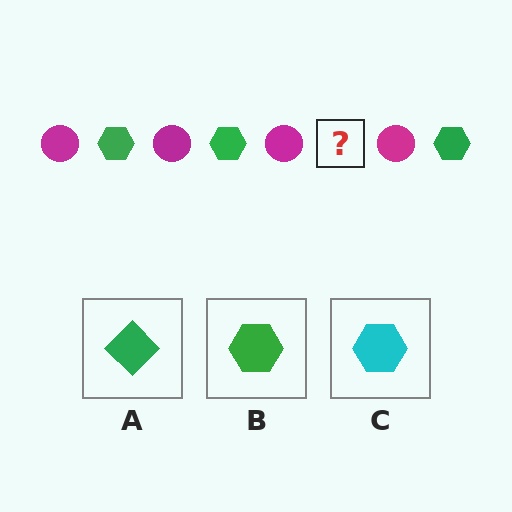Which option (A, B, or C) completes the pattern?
B.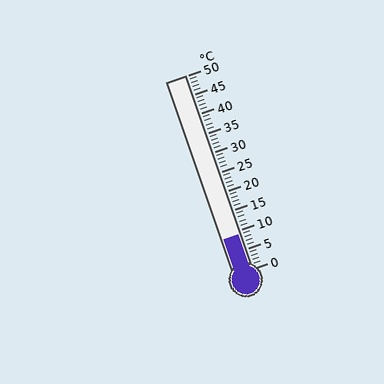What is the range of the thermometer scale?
The thermometer scale ranges from 0°C to 50°C.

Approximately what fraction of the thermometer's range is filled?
The thermometer is filled to approximately 20% of its range.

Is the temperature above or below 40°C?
The temperature is below 40°C.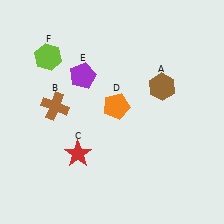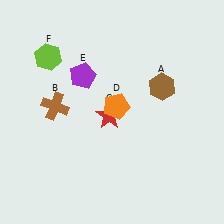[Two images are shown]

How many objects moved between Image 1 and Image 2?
1 object moved between the two images.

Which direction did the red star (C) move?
The red star (C) moved up.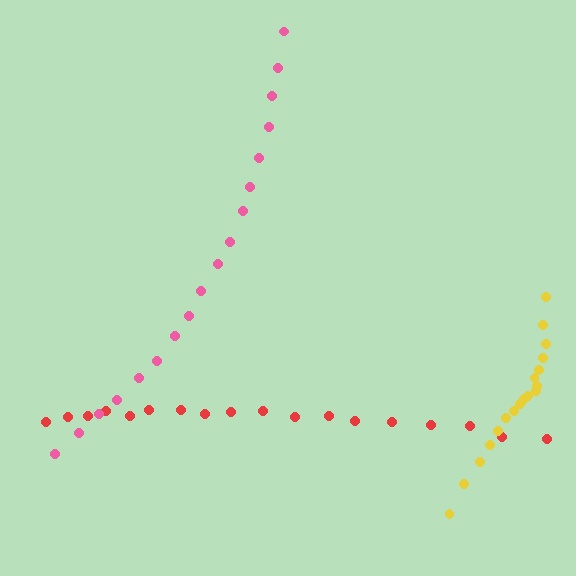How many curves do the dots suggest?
There are 3 distinct paths.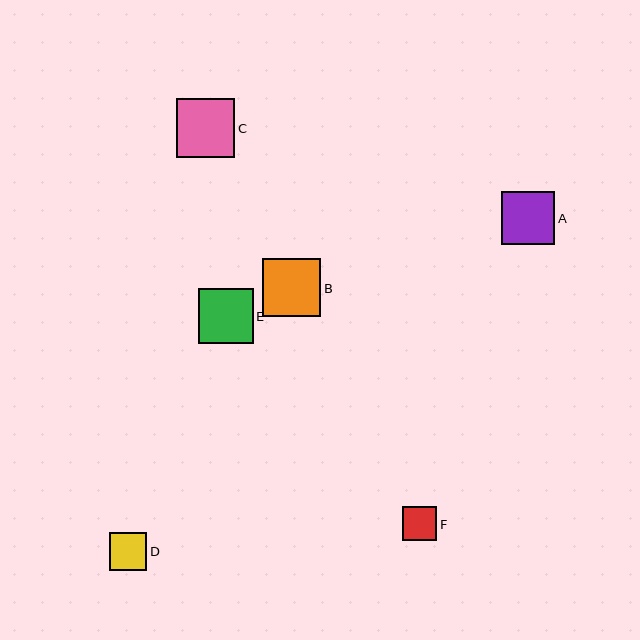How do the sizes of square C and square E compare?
Square C and square E are approximately the same size.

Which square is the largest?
Square C is the largest with a size of approximately 59 pixels.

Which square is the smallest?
Square F is the smallest with a size of approximately 34 pixels.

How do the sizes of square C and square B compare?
Square C and square B are approximately the same size.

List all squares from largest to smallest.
From largest to smallest: C, B, E, A, D, F.